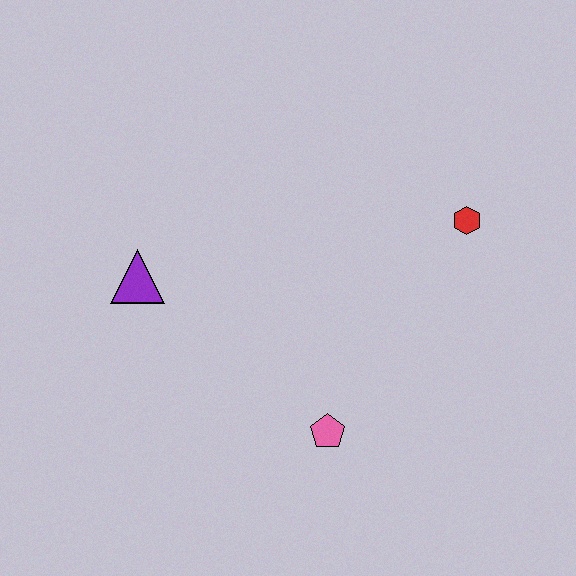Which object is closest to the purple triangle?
The pink pentagon is closest to the purple triangle.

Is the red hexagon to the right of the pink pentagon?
Yes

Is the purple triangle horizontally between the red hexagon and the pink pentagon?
No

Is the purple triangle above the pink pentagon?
Yes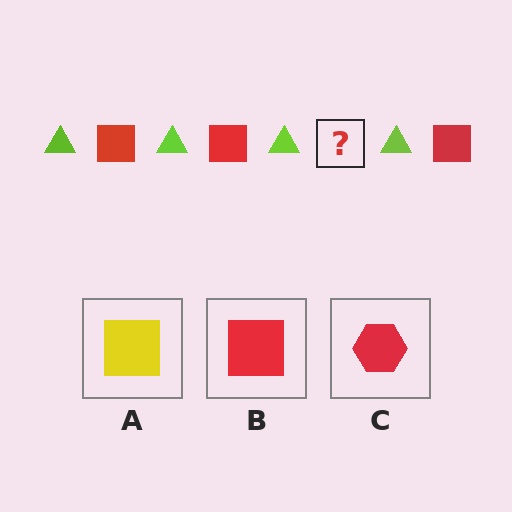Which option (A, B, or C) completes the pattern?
B.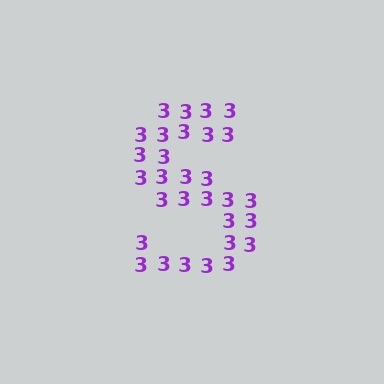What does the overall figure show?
The overall figure shows the letter S.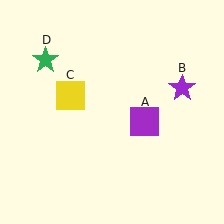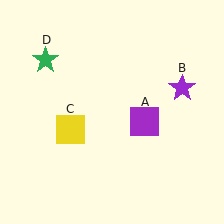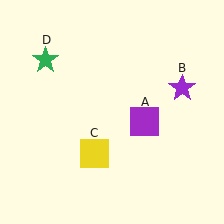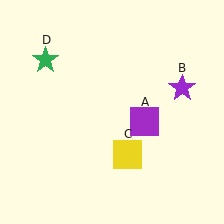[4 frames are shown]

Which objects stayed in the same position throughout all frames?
Purple square (object A) and purple star (object B) and green star (object D) remained stationary.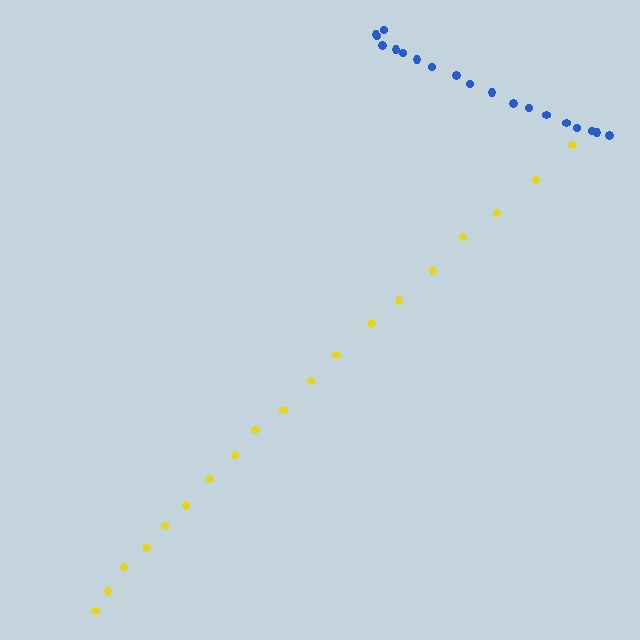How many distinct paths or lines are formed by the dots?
There are 2 distinct paths.